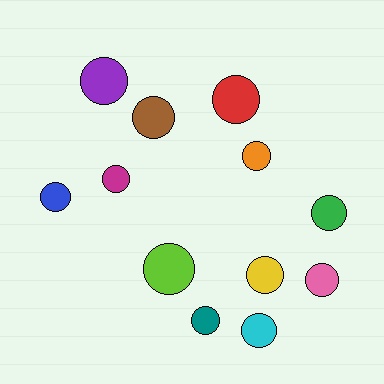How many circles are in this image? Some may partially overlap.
There are 12 circles.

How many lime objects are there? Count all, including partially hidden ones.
There is 1 lime object.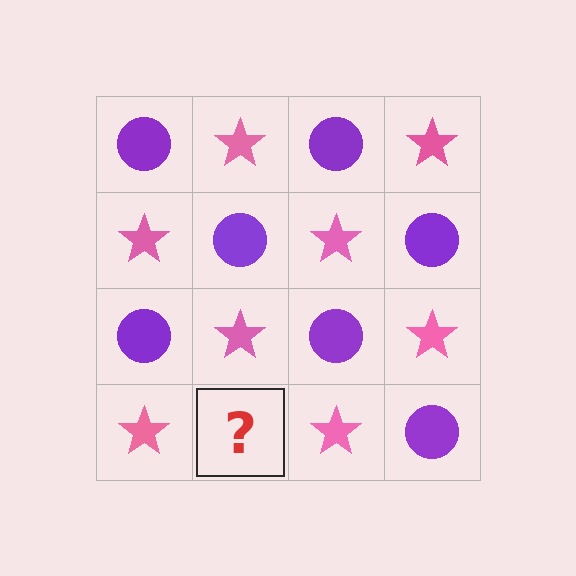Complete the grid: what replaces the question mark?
The question mark should be replaced with a purple circle.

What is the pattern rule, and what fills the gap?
The rule is that it alternates purple circle and pink star in a checkerboard pattern. The gap should be filled with a purple circle.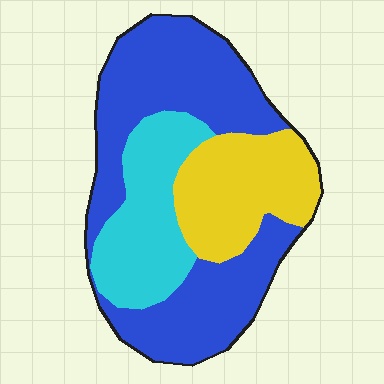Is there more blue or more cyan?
Blue.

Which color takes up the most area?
Blue, at roughly 55%.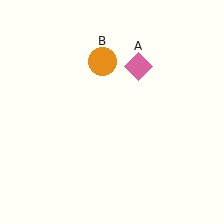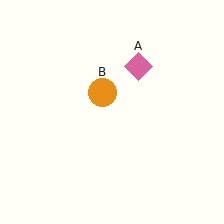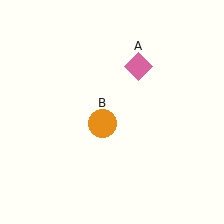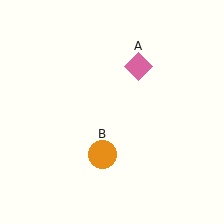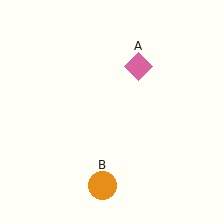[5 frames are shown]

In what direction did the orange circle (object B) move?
The orange circle (object B) moved down.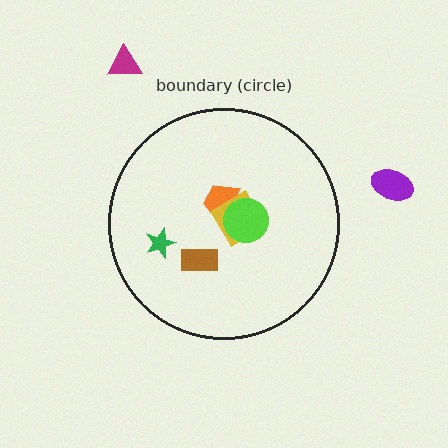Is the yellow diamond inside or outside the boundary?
Inside.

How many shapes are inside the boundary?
5 inside, 2 outside.